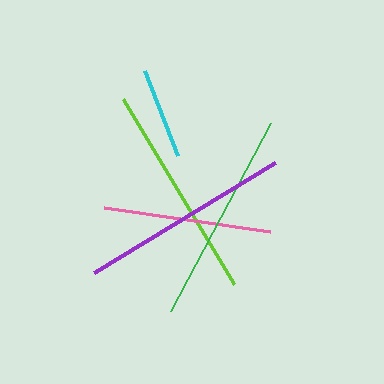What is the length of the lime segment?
The lime segment is approximately 215 pixels long.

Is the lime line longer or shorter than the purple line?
The lime line is longer than the purple line.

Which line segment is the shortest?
The cyan line is the shortest at approximately 91 pixels.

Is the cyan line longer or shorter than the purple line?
The purple line is longer than the cyan line.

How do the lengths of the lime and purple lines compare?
The lime and purple lines are approximately the same length.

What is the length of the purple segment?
The purple segment is approximately 212 pixels long.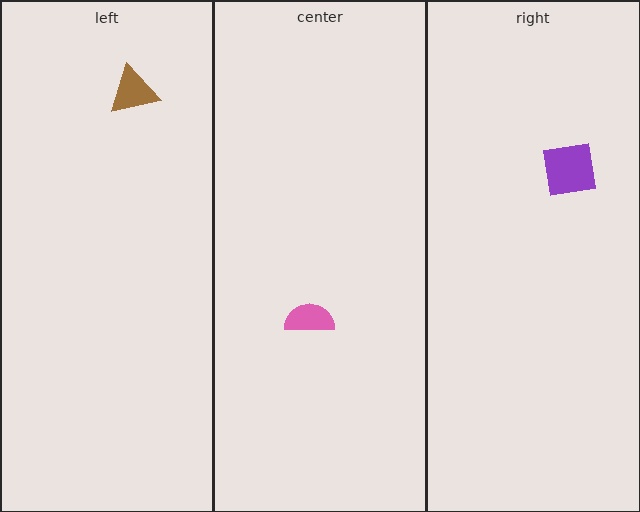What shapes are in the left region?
The brown triangle.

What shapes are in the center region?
The pink semicircle.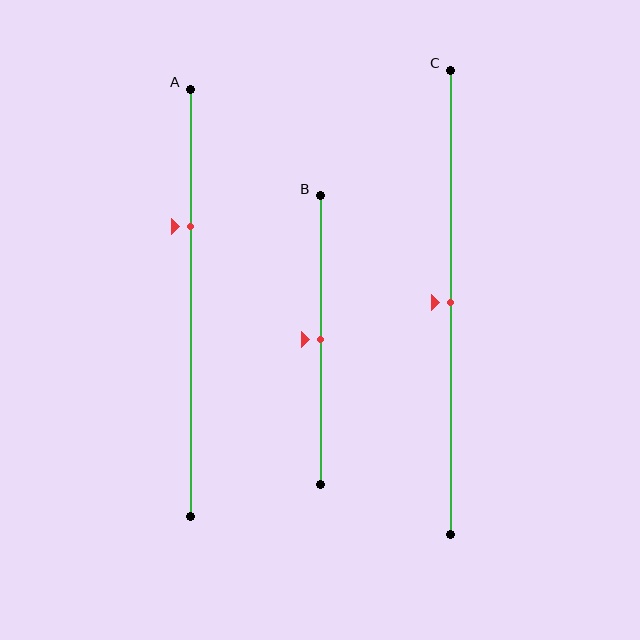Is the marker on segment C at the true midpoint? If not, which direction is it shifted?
Yes, the marker on segment C is at the true midpoint.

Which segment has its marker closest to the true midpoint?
Segment B has its marker closest to the true midpoint.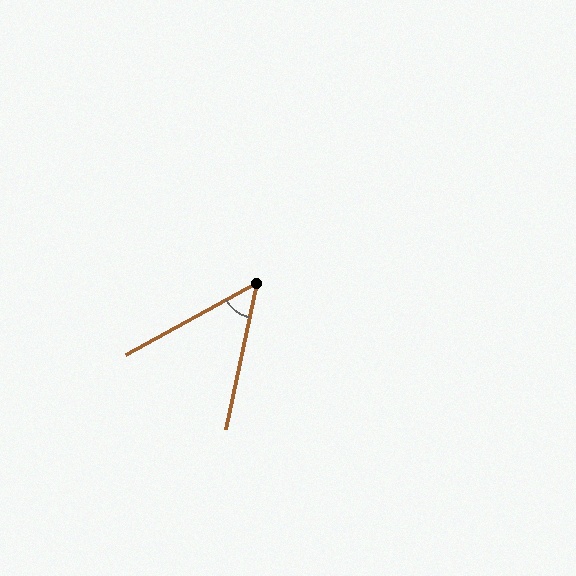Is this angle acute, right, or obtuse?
It is acute.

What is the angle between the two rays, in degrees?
Approximately 49 degrees.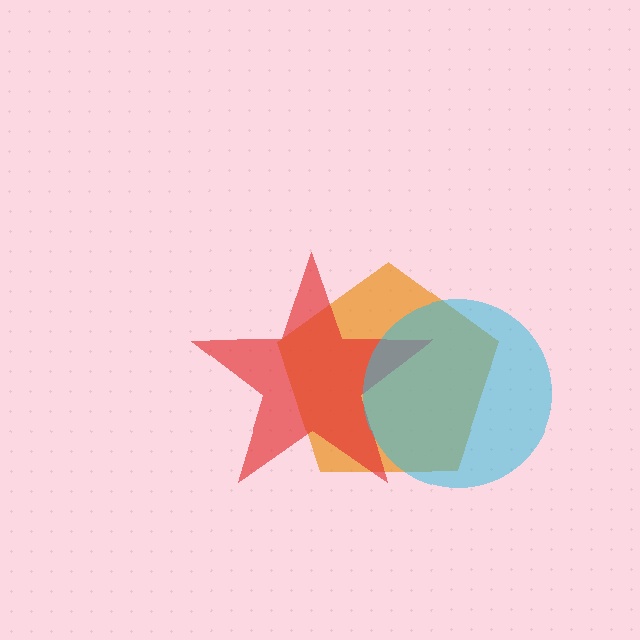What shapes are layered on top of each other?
The layered shapes are: an orange pentagon, a red star, a cyan circle.